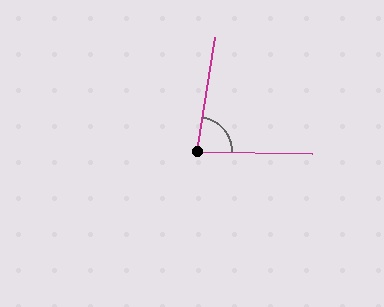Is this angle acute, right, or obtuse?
It is acute.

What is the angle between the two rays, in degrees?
Approximately 82 degrees.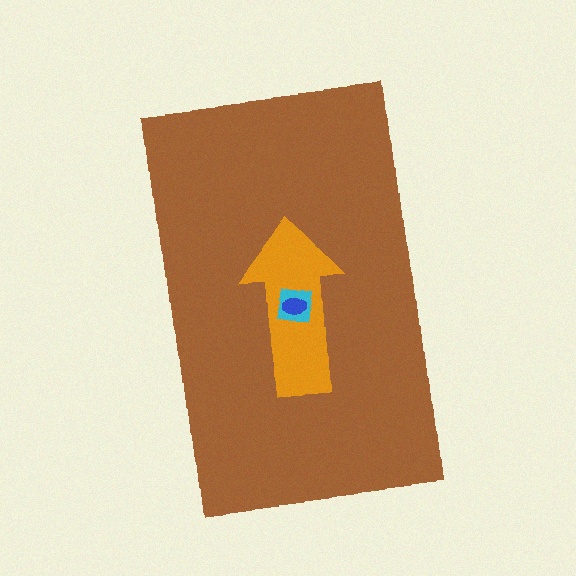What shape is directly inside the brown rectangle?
The orange arrow.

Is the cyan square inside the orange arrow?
Yes.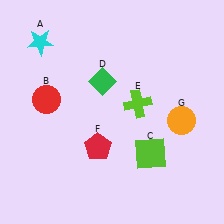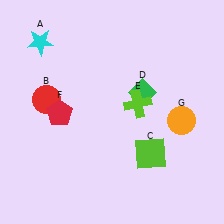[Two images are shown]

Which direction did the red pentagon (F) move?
The red pentagon (F) moved left.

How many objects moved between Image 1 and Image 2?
2 objects moved between the two images.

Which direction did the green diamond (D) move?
The green diamond (D) moved right.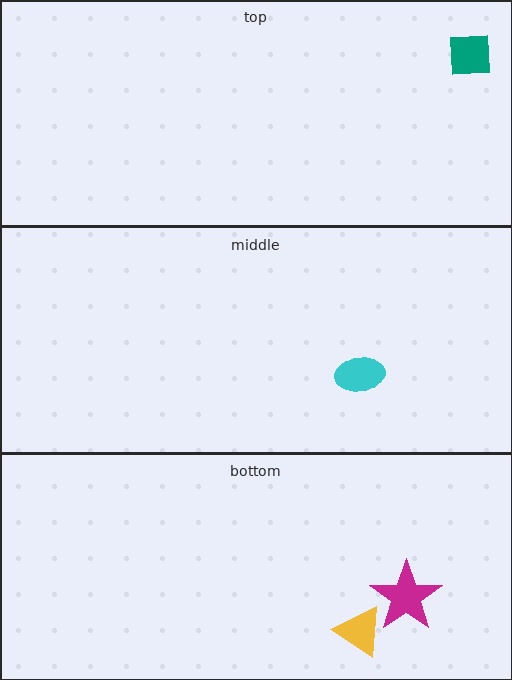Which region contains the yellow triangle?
The bottom region.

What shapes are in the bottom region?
The yellow triangle, the magenta star.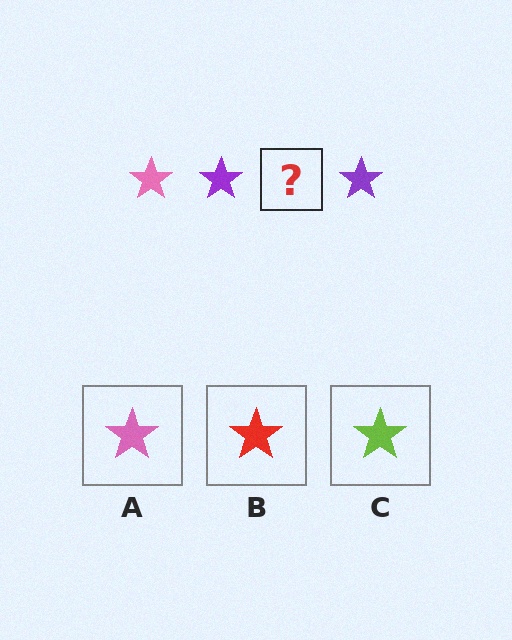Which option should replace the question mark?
Option A.